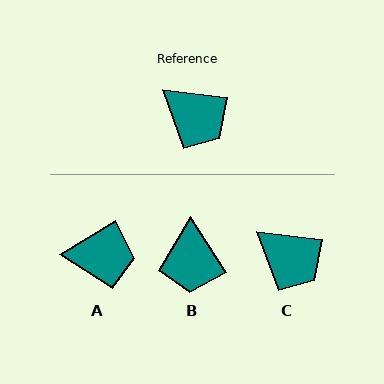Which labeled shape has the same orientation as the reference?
C.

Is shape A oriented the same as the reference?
No, it is off by about 38 degrees.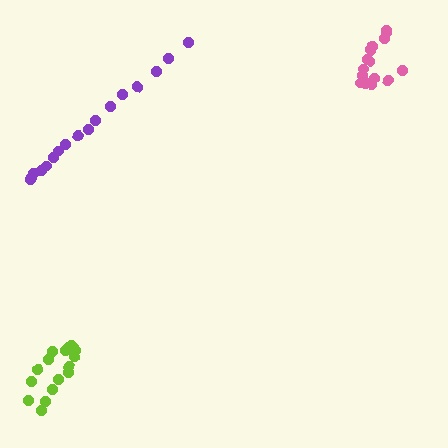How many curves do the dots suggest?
There are 3 distinct paths.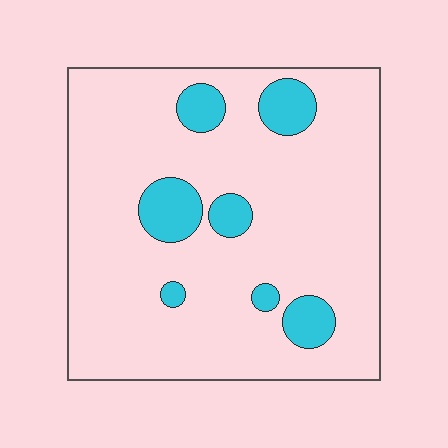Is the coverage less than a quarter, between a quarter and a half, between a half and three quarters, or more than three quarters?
Less than a quarter.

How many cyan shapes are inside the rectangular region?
7.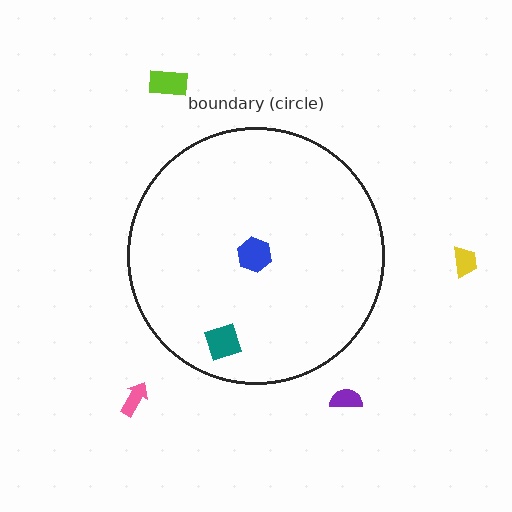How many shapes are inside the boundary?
2 inside, 4 outside.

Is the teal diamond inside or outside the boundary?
Inside.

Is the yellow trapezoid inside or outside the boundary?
Outside.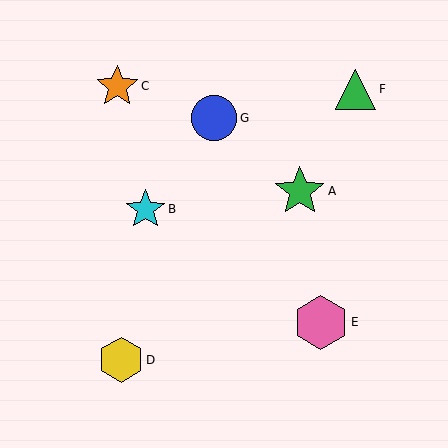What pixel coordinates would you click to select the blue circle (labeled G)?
Click at (214, 118) to select the blue circle G.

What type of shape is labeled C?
Shape C is an orange star.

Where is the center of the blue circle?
The center of the blue circle is at (214, 118).